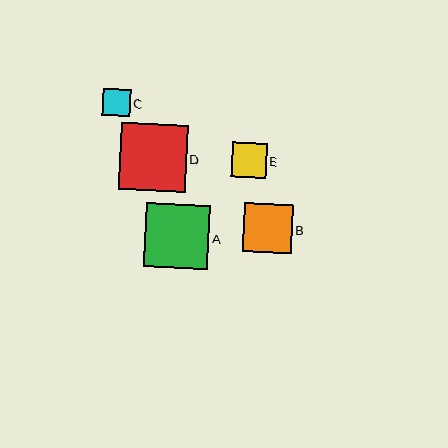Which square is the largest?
Square D is the largest with a size of approximately 67 pixels.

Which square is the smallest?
Square C is the smallest with a size of approximately 28 pixels.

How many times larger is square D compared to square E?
Square D is approximately 1.9 times the size of square E.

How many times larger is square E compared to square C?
Square E is approximately 1.3 times the size of square C.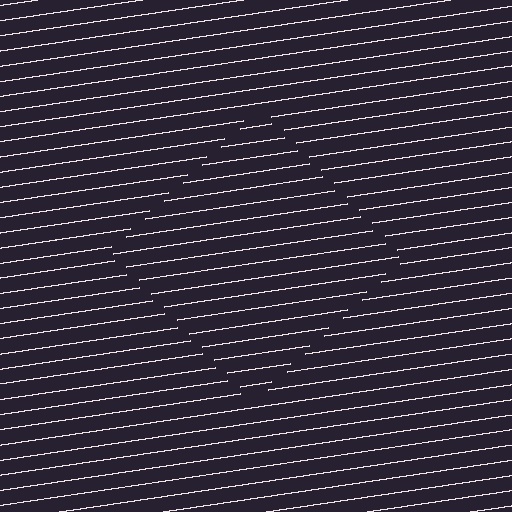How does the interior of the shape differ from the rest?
The interior of the shape contains the same grating, shifted by half a period — the contour is defined by the phase discontinuity where line-ends from the inner and outer gratings abut.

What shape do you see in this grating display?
An illusory square. The interior of the shape contains the same grating, shifted by half a period — the contour is defined by the phase discontinuity where line-ends from the inner and outer gratings abut.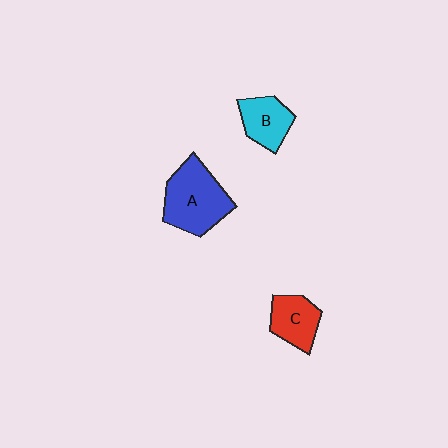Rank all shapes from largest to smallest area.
From largest to smallest: A (blue), B (cyan), C (red).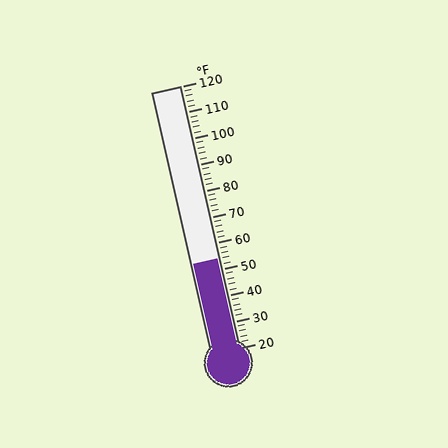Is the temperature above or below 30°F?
The temperature is above 30°F.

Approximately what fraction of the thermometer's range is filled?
The thermometer is filled to approximately 35% of its range.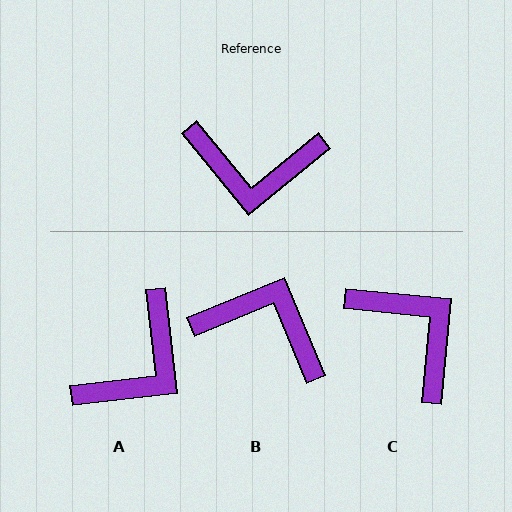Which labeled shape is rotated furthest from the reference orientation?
B, about 163 degrees away.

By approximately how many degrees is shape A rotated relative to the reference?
Approximately 57 degrees counter-clockwise.